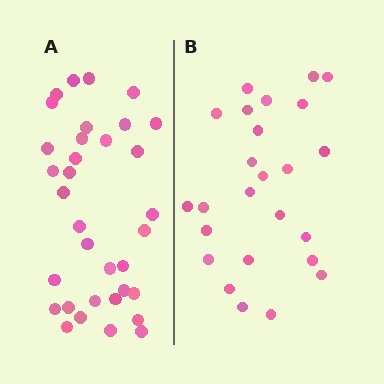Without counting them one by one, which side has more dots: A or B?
Region A (the left region) has more dots.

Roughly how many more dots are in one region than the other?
Region A has roughly 8 or so more dots than region B.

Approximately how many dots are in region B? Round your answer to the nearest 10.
About 20 dots. (The exact count is 25, which rounds to 20.)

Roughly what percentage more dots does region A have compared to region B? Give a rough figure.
About 35% more.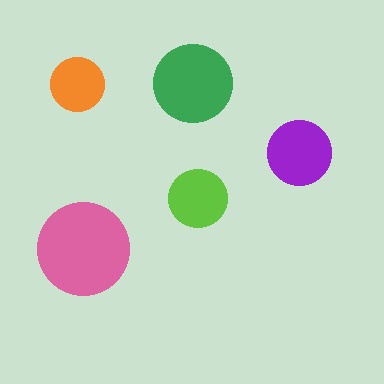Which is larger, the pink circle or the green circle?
The pink one.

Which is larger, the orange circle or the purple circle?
The purple one.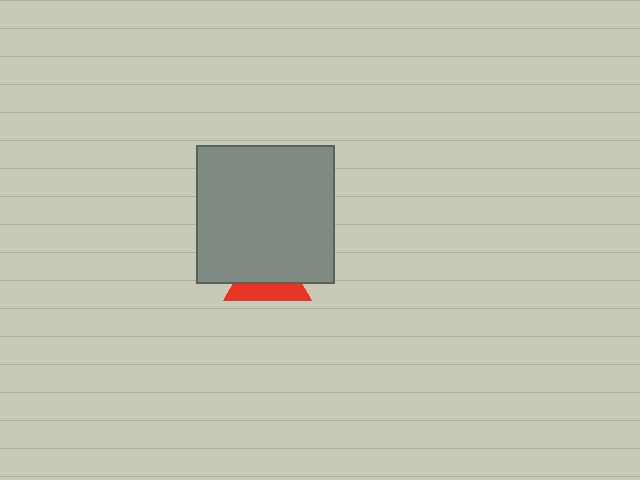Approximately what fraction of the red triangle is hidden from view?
Roughly 59% of the red triangle is hidden behind the gray square.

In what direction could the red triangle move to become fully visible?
The red triangle could move down. That would shift it out from behind the gray square entirely.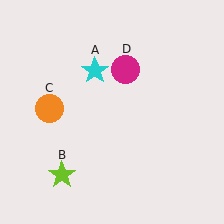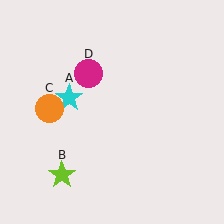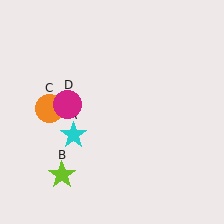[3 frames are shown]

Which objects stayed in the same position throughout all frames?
Lime star (object B) and orange circle (object C) remained stationary.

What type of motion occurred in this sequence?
The cyan star (object A), magenta circle (object D) rotated counterclockwise around the center of the scene.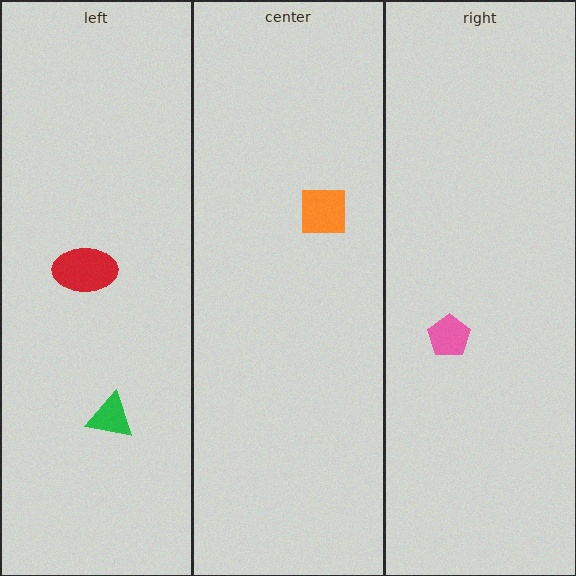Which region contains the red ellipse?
The left region.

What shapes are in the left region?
The red ellipse, the green triangle.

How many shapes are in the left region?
2.